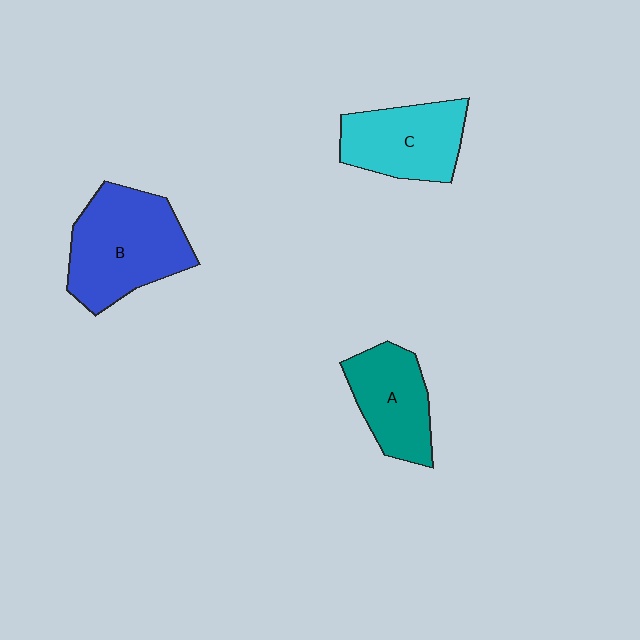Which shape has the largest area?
Shape B (blue).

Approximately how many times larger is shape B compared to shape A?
Approximately 1.5 times.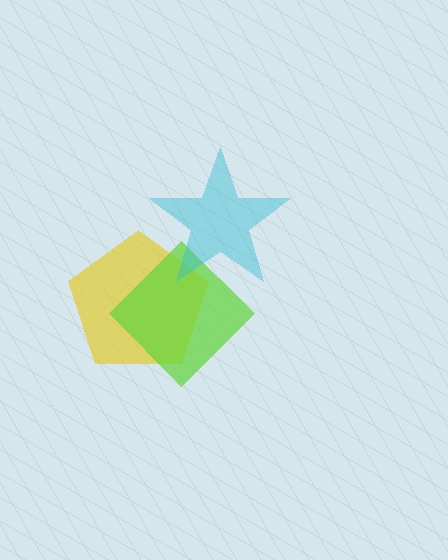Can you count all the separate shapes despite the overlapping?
Yes, there are 3 separate shapes.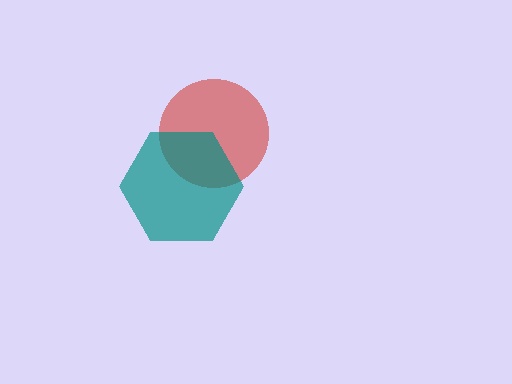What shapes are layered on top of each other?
The layered shapes are: a red circle, a teal hexagon.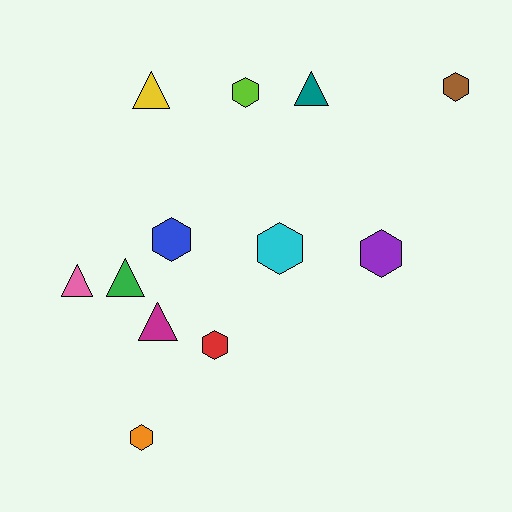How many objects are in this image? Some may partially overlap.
There are 12 objects.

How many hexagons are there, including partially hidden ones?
There are 7 hexagons.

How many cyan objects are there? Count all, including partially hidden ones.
There is 1 cyan object.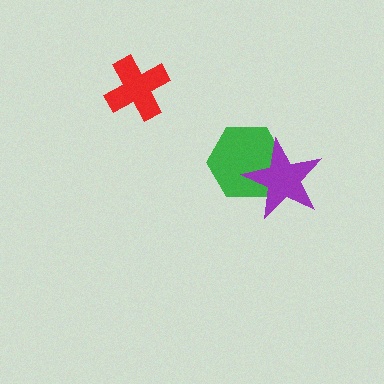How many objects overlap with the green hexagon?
1 object overlaps with the green hexagon.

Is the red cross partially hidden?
No, no other shape covers it.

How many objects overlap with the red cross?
0 objects overlap with the red cross.